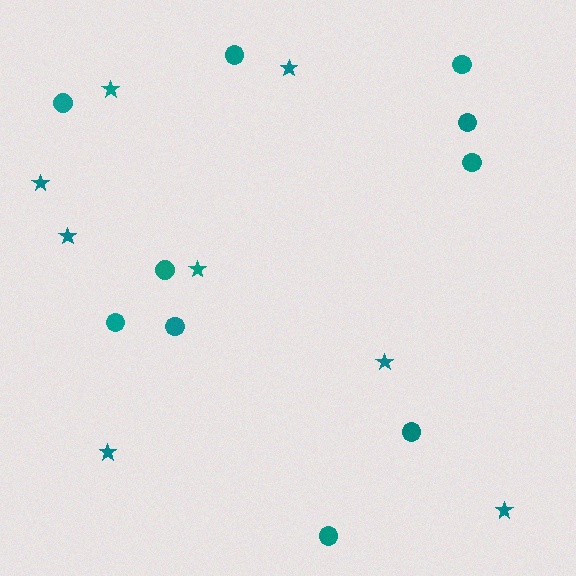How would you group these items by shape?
There are 2 groups: one group of stars (8) and one group of circles (10).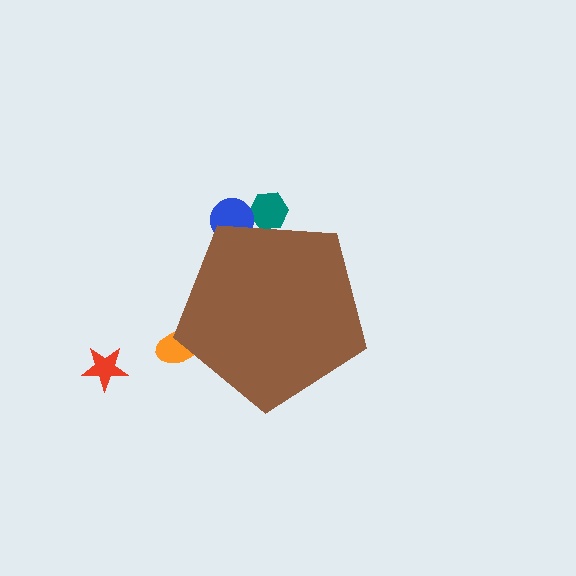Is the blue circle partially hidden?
Yes, the blue circle is partially hidden behind the brown pentagon.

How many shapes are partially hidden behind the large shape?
3 shapes are partially hidden.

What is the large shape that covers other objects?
A brown pentagon.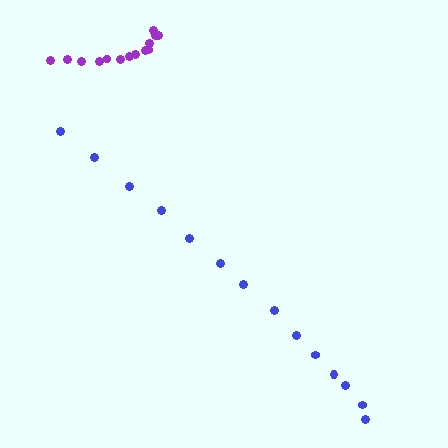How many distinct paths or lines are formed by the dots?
There are 2 distinct paths.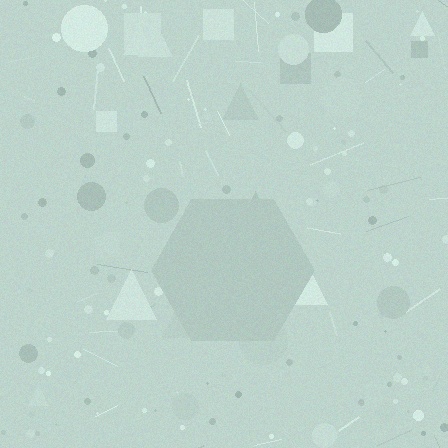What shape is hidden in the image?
A hexagon is hidden in the image.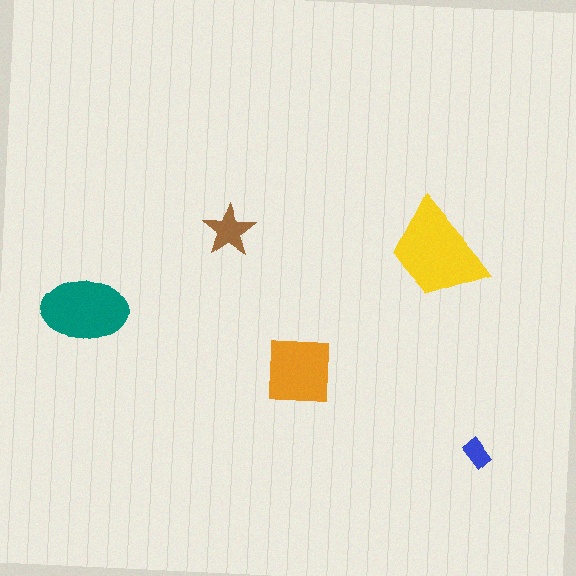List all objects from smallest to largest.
The blue rectangle, the brown star, the orange square, the teal ellipse, the yellow trapezoid.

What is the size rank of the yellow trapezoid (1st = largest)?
1st.